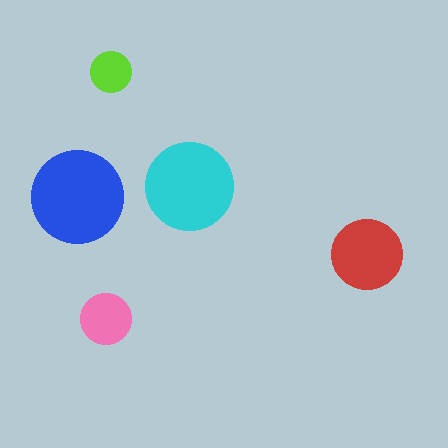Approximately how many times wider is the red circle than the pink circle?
About 1.5 times wider.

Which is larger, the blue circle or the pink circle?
The blue one.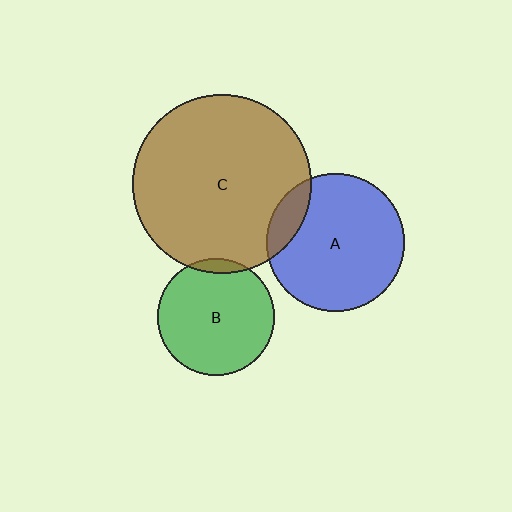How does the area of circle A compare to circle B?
Approximately 1.4 times.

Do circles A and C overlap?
Yes.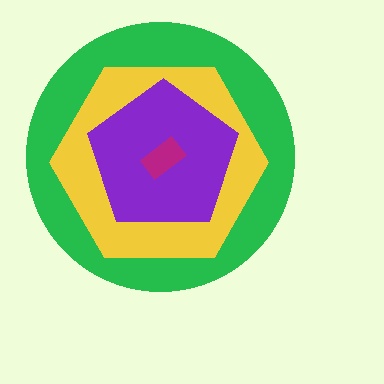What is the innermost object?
The magenta rectangle.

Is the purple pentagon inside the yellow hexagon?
Yes.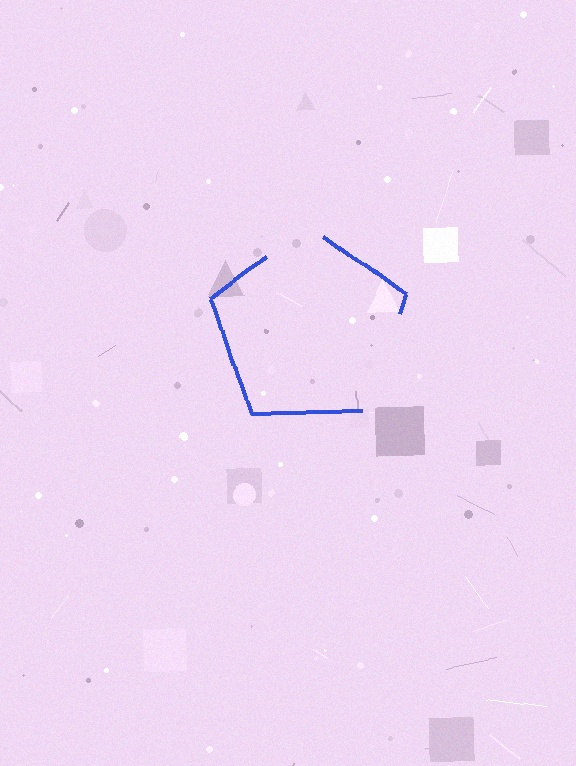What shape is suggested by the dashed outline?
The dashed outline suggests a pentagon.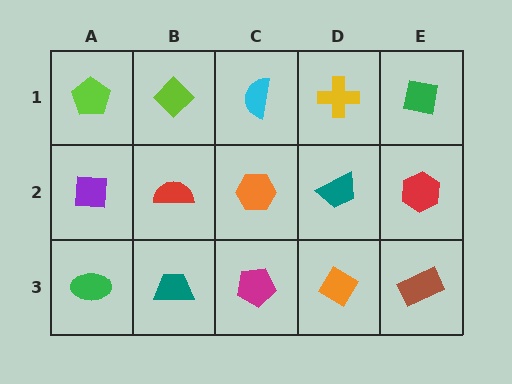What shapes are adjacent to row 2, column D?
A yellow cross (row 1, column D), an orange diamond (row 3, column D), an orange hexagon (row 2, column C), a red hexagon (row 2, column E).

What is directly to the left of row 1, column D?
A cyan semicircle.